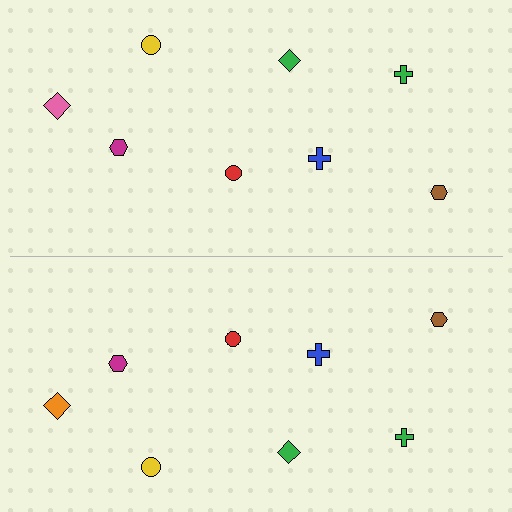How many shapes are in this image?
There are 16 shapes in this image.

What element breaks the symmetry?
The orange diamond on the bottom side breaks the symmetry — its mirror counterpart is pink.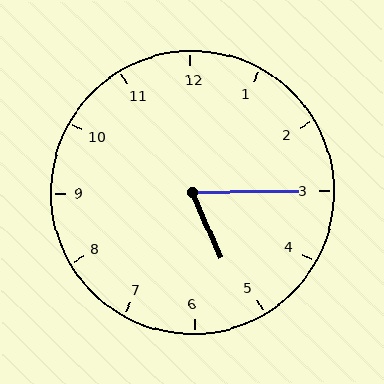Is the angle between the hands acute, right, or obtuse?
It is acute.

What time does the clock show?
5:15.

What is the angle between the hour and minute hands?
Approximately 68 degrees.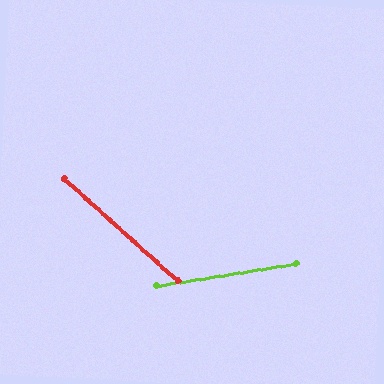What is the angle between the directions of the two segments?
Approximately 51 degrees.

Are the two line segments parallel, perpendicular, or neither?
Neither parallel nor perpendicular — they differ by about 51°.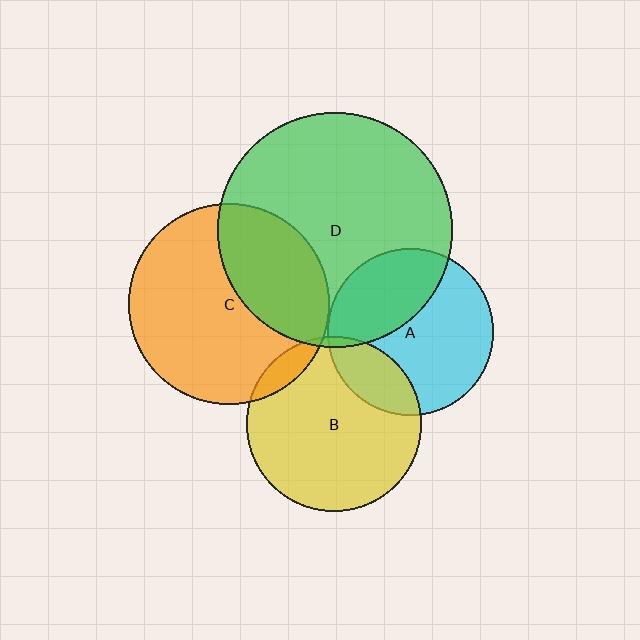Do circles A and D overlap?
Yes.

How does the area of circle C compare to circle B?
Approximately 1.3 times.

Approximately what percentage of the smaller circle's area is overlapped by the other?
Approximately 35%.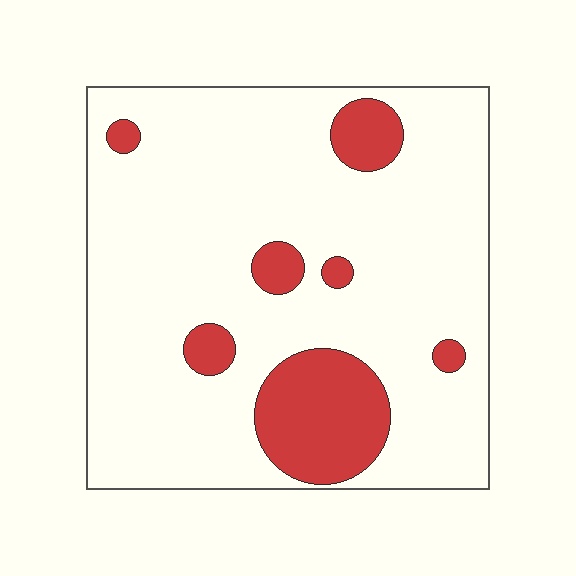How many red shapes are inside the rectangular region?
7.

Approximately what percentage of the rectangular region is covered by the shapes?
Approximately 15%.